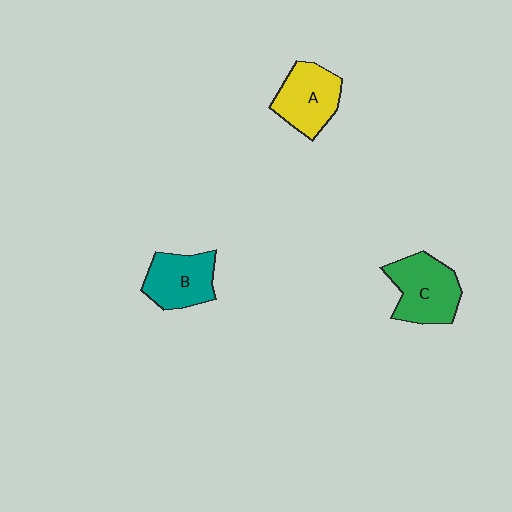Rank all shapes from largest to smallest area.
From largest to smallest: C (green), A (yellow), B (teal).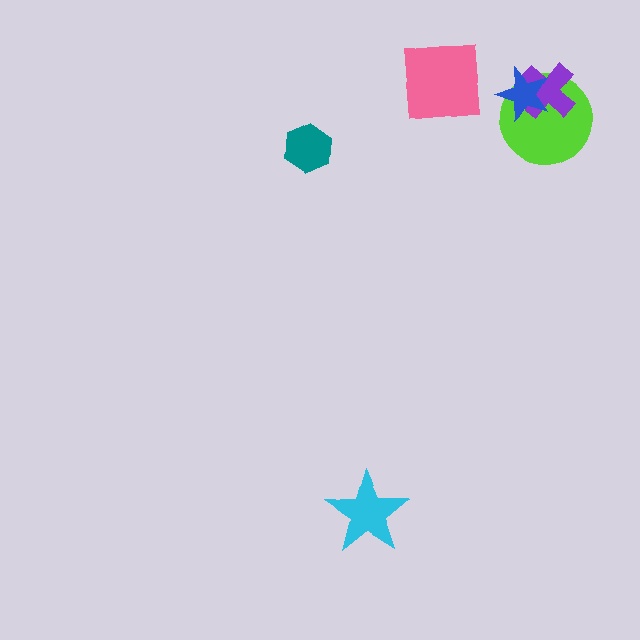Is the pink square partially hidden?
No, no other shape covers it.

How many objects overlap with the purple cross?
2 objects overlap with the purple cross.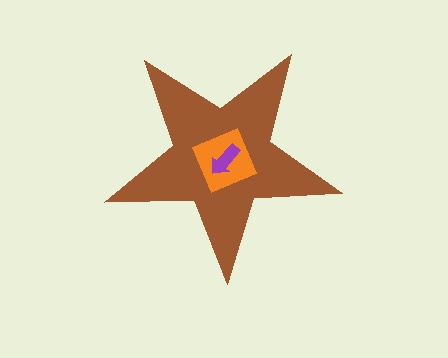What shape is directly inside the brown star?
The orange diamond.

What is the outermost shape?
The brown star.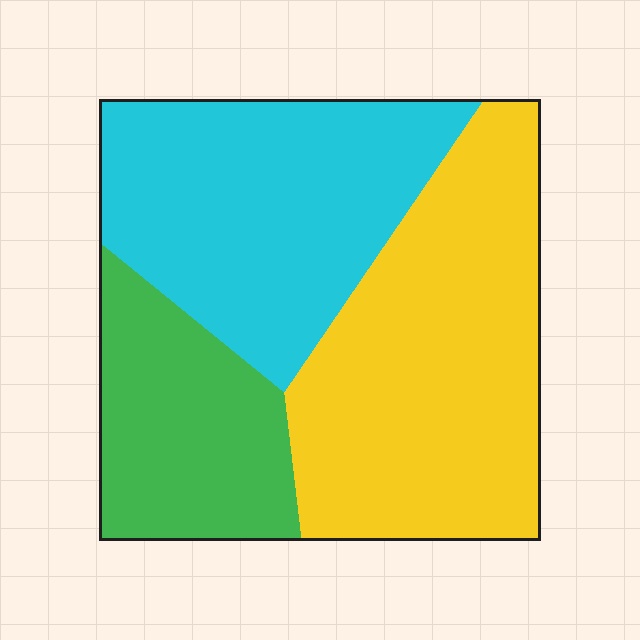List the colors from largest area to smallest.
From largest to smallest: yellow, cyan, green.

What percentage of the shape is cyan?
Cyan takes up between a third and a half of the shape.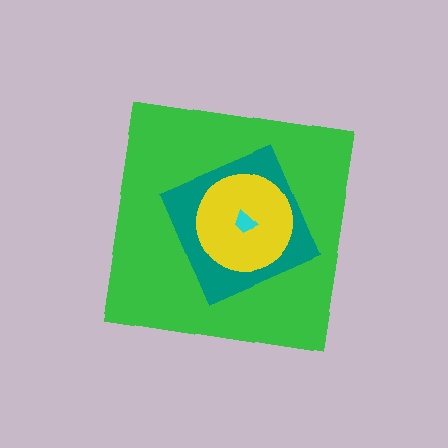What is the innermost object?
The cyan trapezoid.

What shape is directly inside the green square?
The teal square.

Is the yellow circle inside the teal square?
Yes.